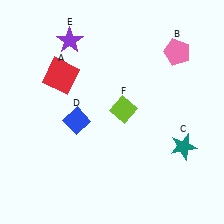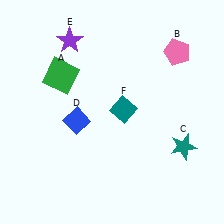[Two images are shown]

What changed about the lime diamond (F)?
In Image 1, F is lime. In Image 2, it changed to teal.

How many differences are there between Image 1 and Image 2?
There are 2 differences between the two images.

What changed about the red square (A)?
In Image 1, A is red. In Image 2, it changed to green.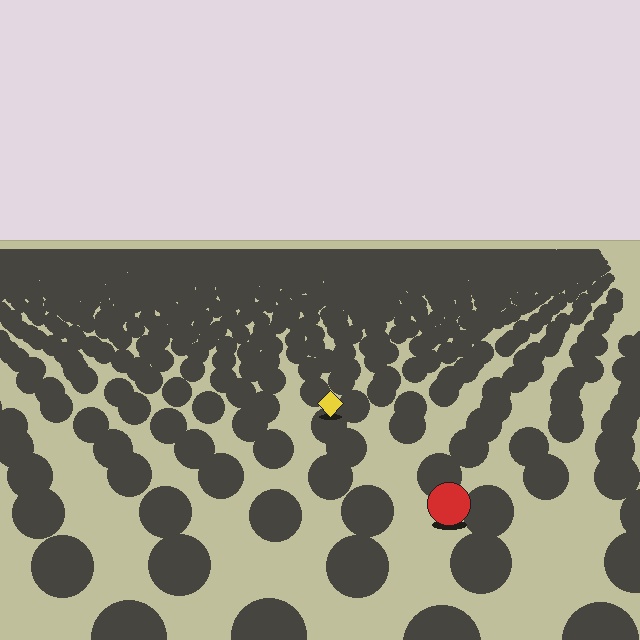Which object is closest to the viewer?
The red circle is closest. The texture marks near it are larger and more spread out.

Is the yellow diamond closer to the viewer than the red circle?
No. The red circle is closer — you can tell from the texture gradient: the ground texture is coarser near it.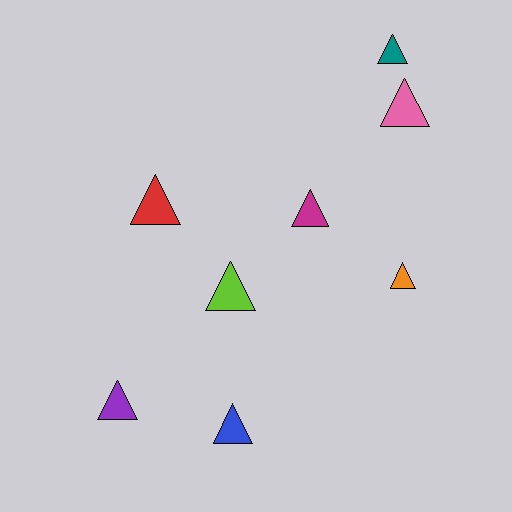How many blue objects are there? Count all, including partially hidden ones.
There is 1 blue object.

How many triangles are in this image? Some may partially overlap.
There are 8 triangles.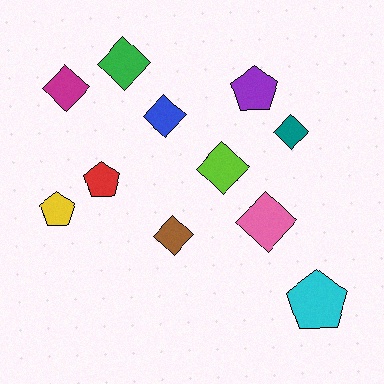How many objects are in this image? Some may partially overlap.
There are 11 objects.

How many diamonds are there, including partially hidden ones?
There are 7 diamonds.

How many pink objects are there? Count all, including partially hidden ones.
There is 1 pink object.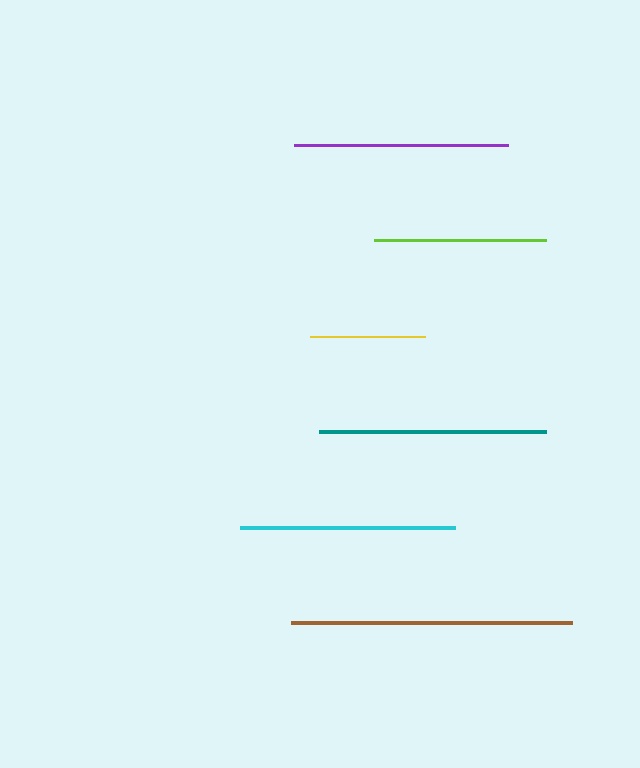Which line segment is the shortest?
The yellow line is the shortest at approximately 115 pixels.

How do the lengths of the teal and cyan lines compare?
The teal and cyan lines are approximately the same length.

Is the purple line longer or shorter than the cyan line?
The cyan line is longer than the purple line.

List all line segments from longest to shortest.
From longest to shortest: brown, teal, cyan, purple, lime, yellow.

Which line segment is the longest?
The brown line is the longest at approximately 280 pixels.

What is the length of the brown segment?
The brown segment is approximately 280 pixels long.